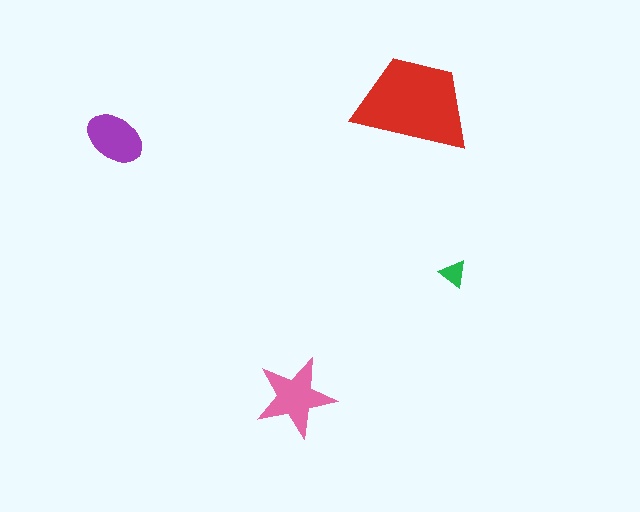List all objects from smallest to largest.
The green triangle, the purple ellipse, the pink star, the red trapezoid.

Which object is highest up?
The red trapezoid is topmost.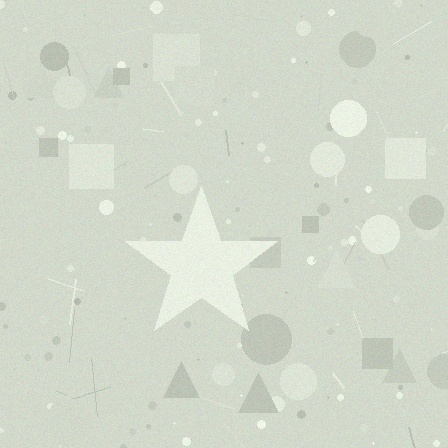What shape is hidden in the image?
A star is hidden in the image.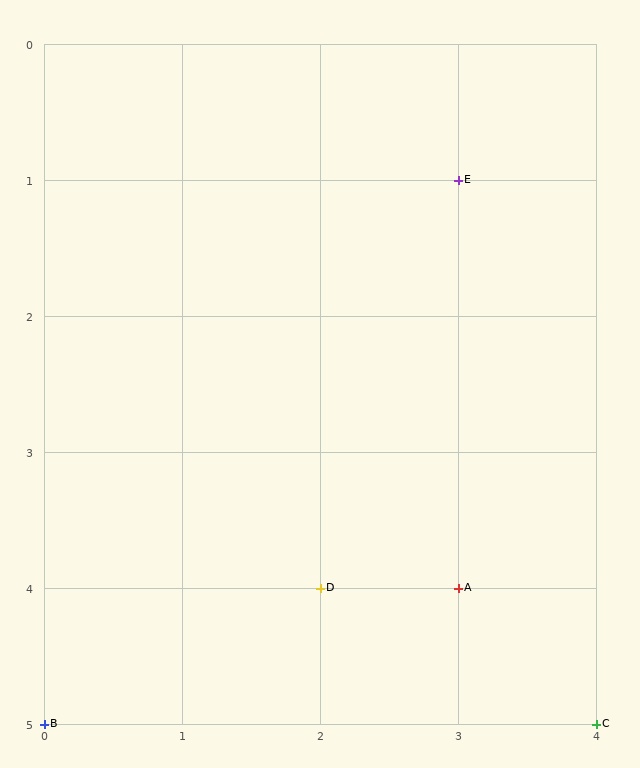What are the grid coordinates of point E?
Point E is at grid coordinates (3, 1).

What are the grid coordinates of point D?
Point D is at grid coordinates (2, 4).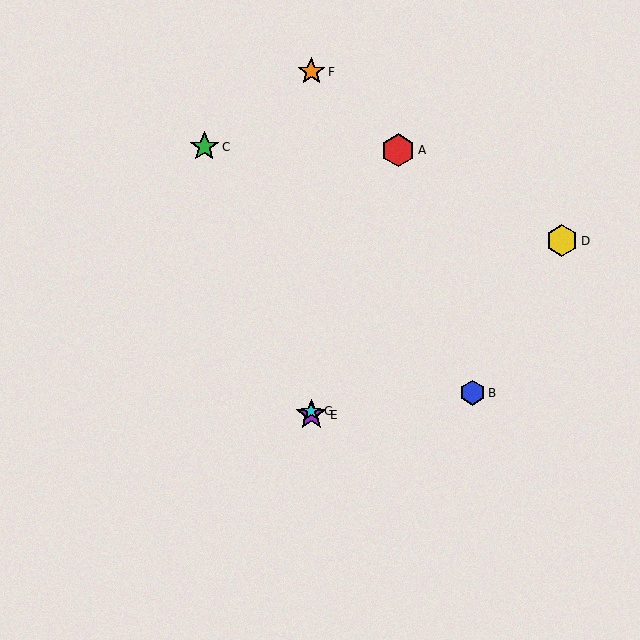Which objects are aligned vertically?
Objects E, F, G are aligned vertically.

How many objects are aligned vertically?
3 objects (E, F, G) are aligned vertically.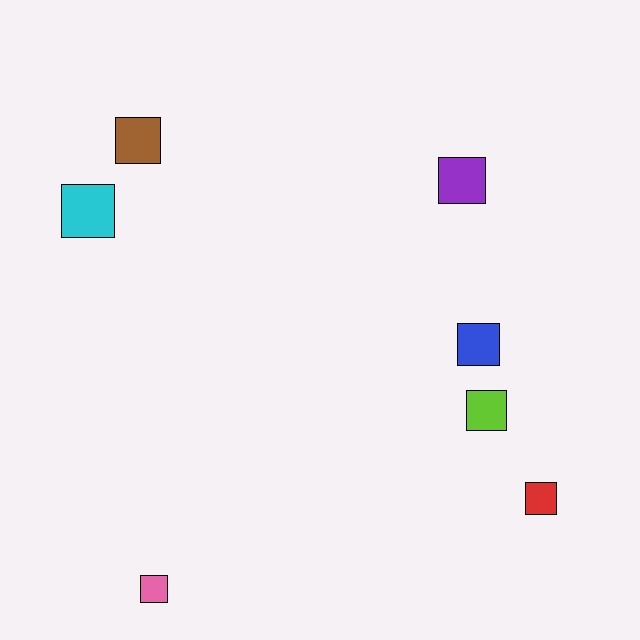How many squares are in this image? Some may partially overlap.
There are 7 squares.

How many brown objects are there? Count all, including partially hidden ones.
There is 1 brown object.